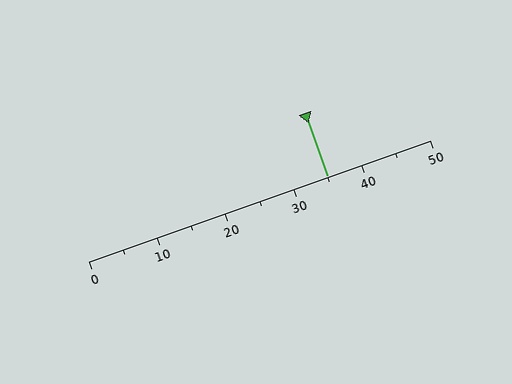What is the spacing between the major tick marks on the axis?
The major ticks are spaced 10 apart.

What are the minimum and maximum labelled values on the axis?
The axis runs from 0 to 50.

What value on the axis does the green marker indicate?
The marker indicates approximately 35.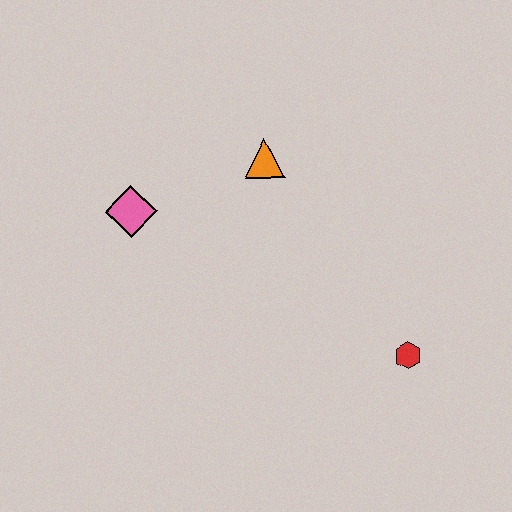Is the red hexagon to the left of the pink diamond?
No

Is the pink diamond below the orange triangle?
Yes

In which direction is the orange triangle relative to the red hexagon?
The orange triangle is above the red hexagon.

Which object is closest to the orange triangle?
The pink diamond is closest to the orange triangle.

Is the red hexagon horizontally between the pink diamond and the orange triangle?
No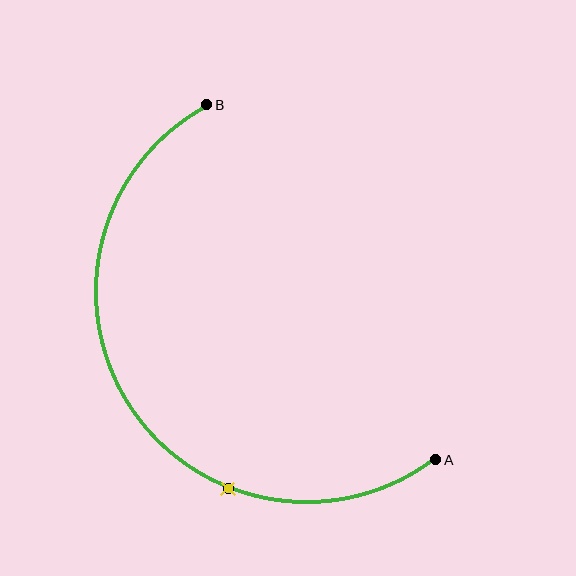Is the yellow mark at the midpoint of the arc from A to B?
No. The yellow mark lies on the arc but is closer to endpoint A. The arc midpoint would be at the point on the curve equidistant along the arc from both A and B.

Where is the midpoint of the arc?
The arc midpoint is the point on the curve farthest from the straight line joining A and B. It sits to the left of that line.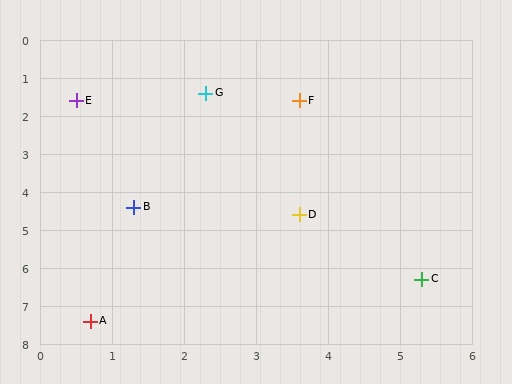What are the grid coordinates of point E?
Point E is at approximately (0.5, 1.6).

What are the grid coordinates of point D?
Point D is at approximately (3.6, 4.6).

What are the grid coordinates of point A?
Point A is at approximately (0.7, 7.4).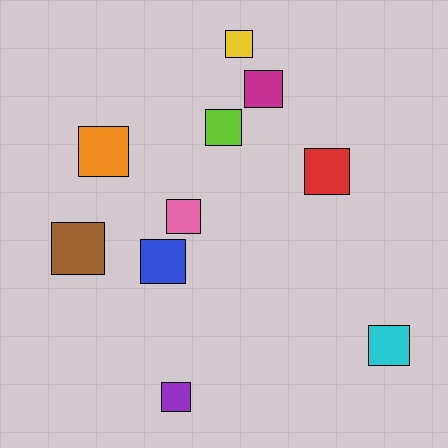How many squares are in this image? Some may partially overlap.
There are 10 squares.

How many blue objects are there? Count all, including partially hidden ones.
There is 1 blue object.